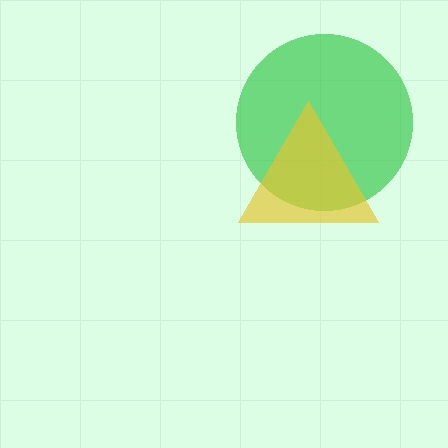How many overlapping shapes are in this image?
There are 2 overlapping shapes in the image.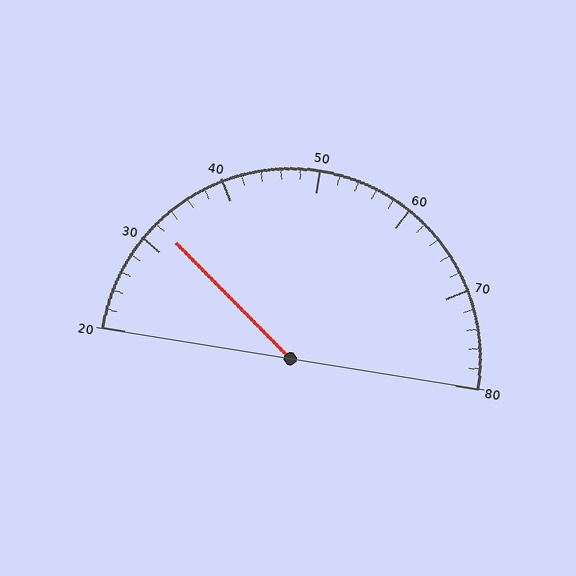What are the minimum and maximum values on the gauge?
The gauge ranges from 20 to 80.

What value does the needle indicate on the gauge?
The needle indicates approximately 32.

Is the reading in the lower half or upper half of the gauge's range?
The reading is in the lower half of the range (20 to 80).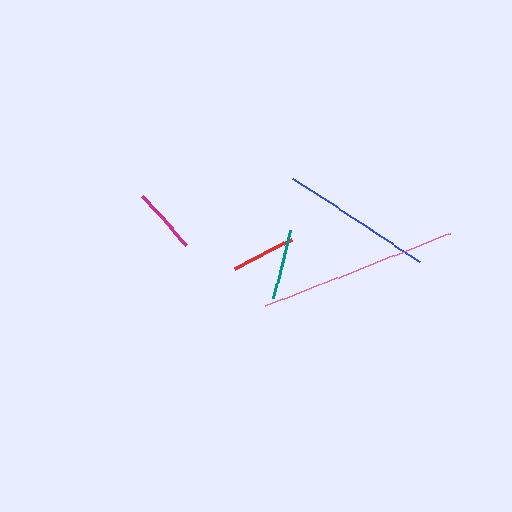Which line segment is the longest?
The pink line is the longest at approximately 200 pixels.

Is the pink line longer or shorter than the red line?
The pink line is longer than the red line.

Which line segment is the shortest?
The red line is the shortest at approximately 65 pixels.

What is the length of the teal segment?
The teal segment is approximately 71 pixels long.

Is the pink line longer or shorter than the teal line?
The pink line is longer than the teal line.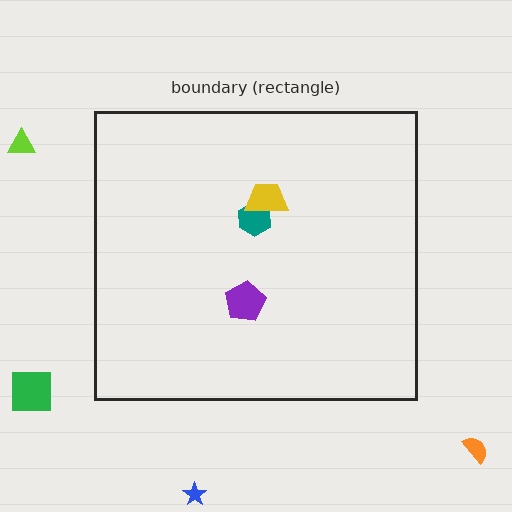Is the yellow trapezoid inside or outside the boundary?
Inside.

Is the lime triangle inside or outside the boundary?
Outside.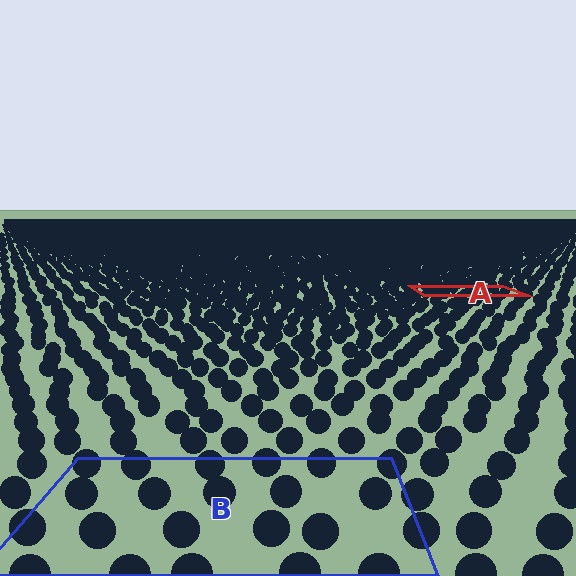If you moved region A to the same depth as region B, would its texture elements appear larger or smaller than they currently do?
They would appear larger. At a closer depth, the same texture elements are projected at a bigger on-screen size.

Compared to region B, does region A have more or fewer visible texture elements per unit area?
Region A has more texture elements per unit area — they are packed more densely because it is farther away.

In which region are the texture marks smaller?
The texture marks are smaller in region A, because it is farther away.